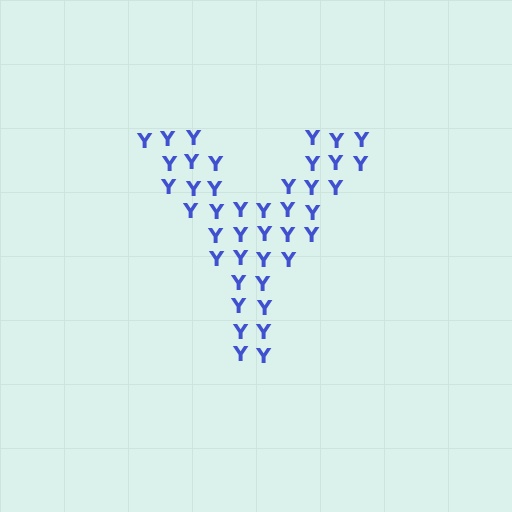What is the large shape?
The large shape is the letter Y.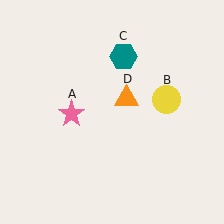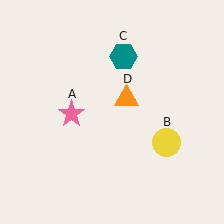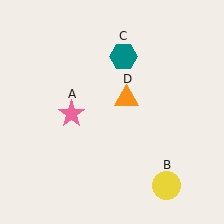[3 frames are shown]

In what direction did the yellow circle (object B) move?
The yellow circle (object B) moved down.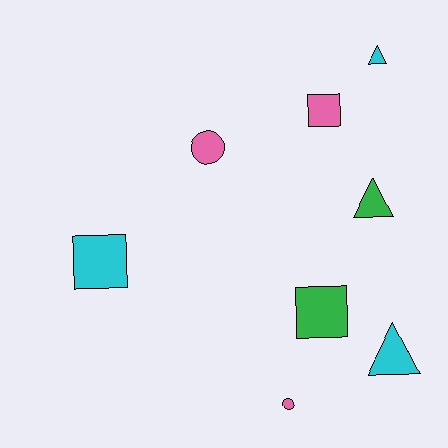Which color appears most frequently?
Pink, with 3 objects.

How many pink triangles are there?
There are no pink triangles.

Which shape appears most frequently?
Square, with 3 objects.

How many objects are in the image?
There are 8 objects.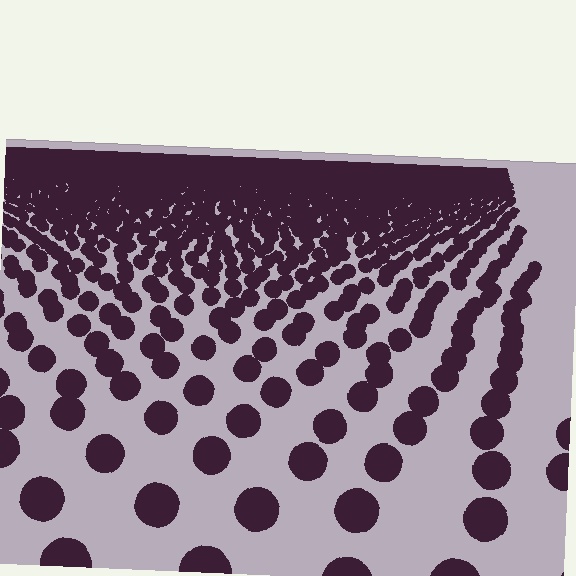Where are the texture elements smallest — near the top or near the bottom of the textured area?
Near the top.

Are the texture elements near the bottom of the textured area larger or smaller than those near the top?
Larger. Near the bottom, elements are closer to the viewer and appear at a bigger on-screen size.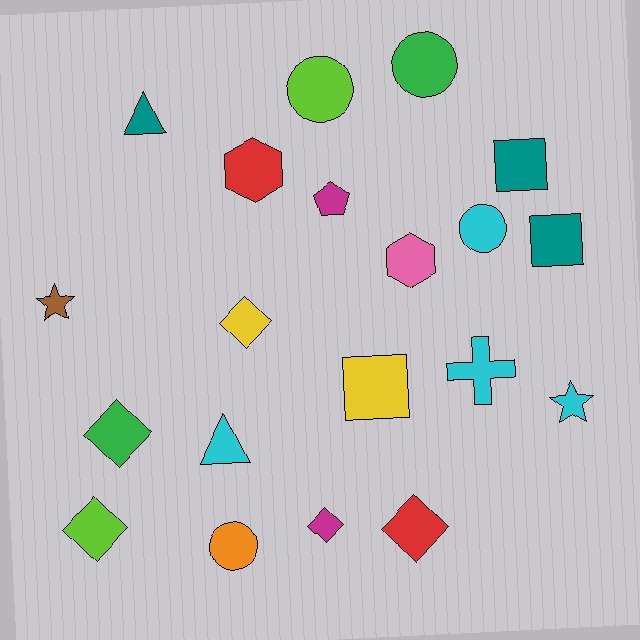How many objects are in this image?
There are 20 objects.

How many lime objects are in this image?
There are 2 lime objects.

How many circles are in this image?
There are 4 circles.